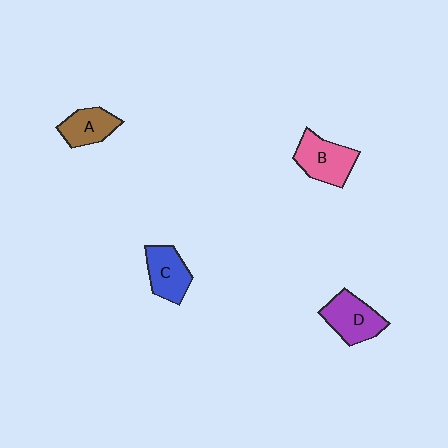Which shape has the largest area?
Shape B (pink).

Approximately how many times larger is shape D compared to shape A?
Approximately 1.3 times.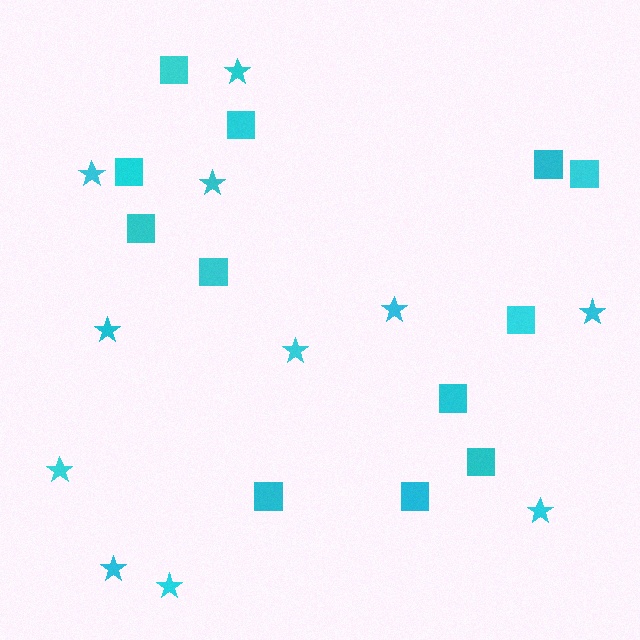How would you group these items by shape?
There are 2 groups: one group of stars (11) and one group of squares (12).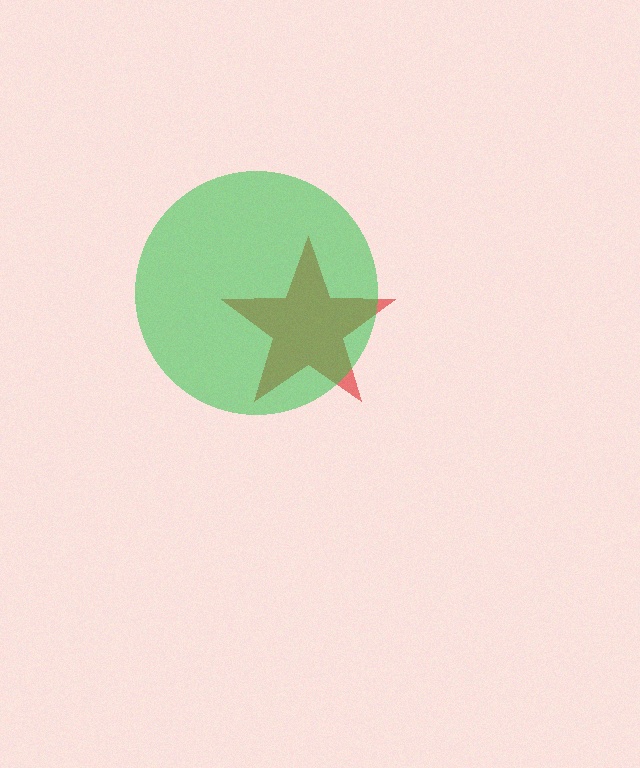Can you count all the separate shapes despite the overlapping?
Yes, there are 2 separate shapes.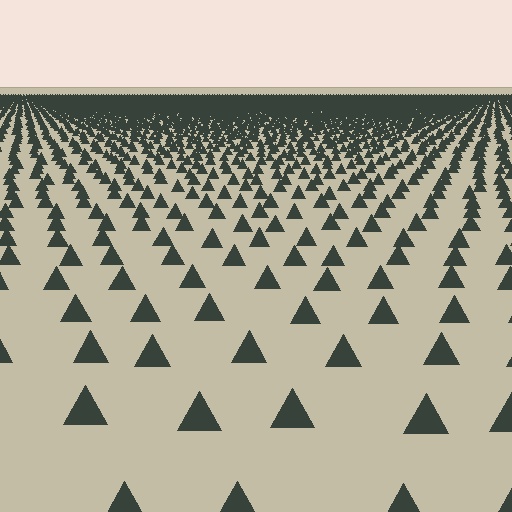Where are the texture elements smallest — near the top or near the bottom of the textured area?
Near the top.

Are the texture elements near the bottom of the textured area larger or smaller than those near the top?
Larger. Near the bottom, elements are closer to the viewer and appear at a bigger on-screen size.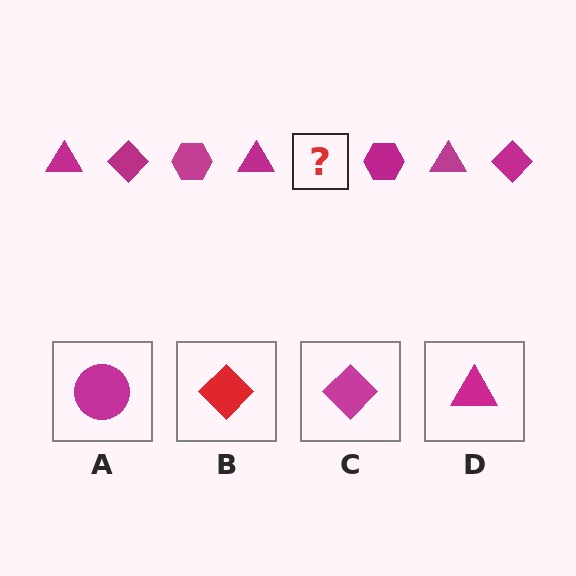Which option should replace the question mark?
Option C.